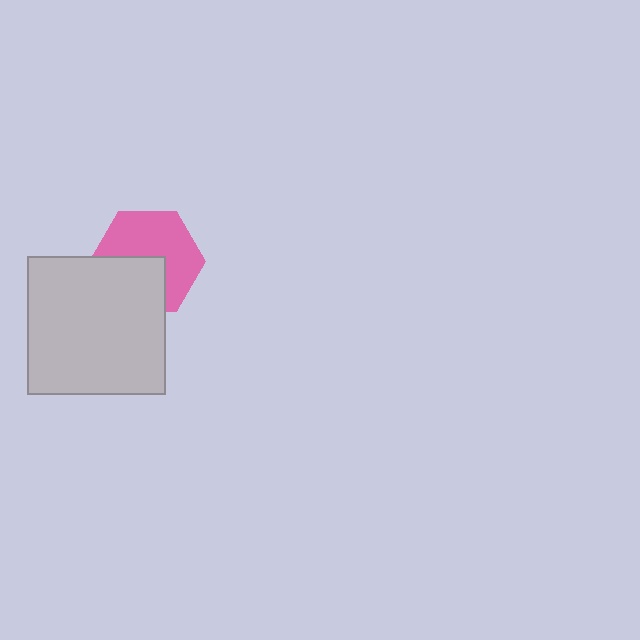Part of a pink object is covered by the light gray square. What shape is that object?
It is a hexagon.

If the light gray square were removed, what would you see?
You would see the complete pink hexagon.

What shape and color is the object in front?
The object in front is a light gray square.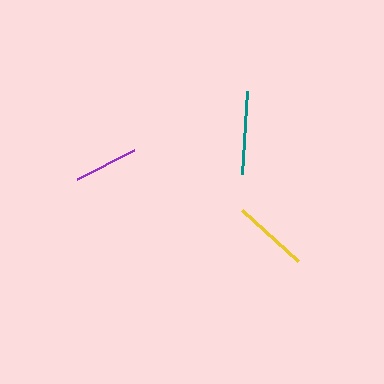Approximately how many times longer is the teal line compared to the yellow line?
The teal line is approximately 1.1 times the length of the yellow line.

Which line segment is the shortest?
The purple line is the shortest at approximately 64 pixels.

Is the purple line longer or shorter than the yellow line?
The yellow line is longer than the purple line.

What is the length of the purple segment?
The purple segment is approximately 64 pixels long.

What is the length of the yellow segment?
The yellow segment is approximately 75 pixels long.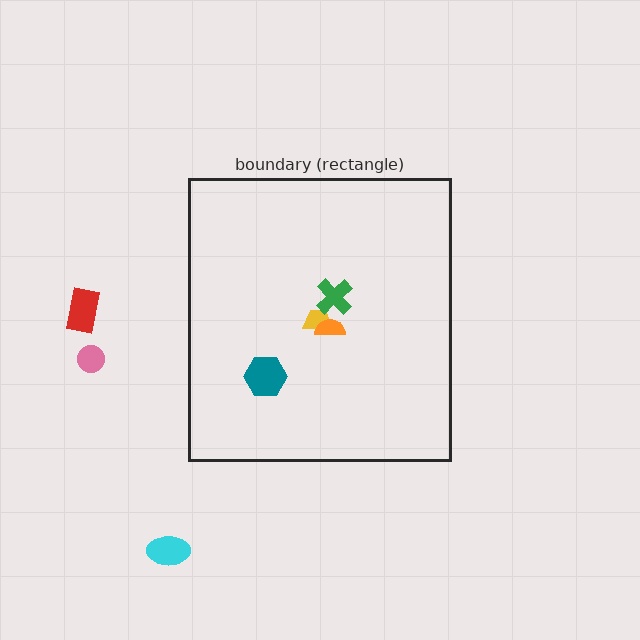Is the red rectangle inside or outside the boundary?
Outside.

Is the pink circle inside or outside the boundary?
Outside.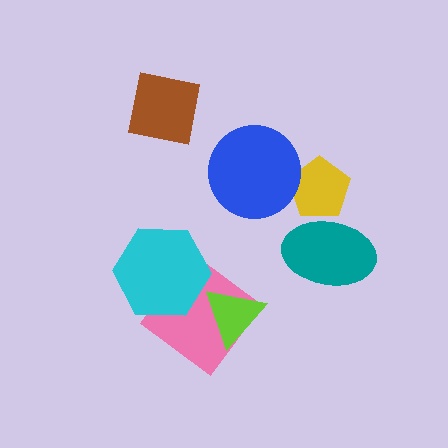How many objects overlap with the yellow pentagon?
2 objects overlap with the yellow pentagon.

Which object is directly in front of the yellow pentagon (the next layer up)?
The teal ellipse is directly in front of the yellow pentagon.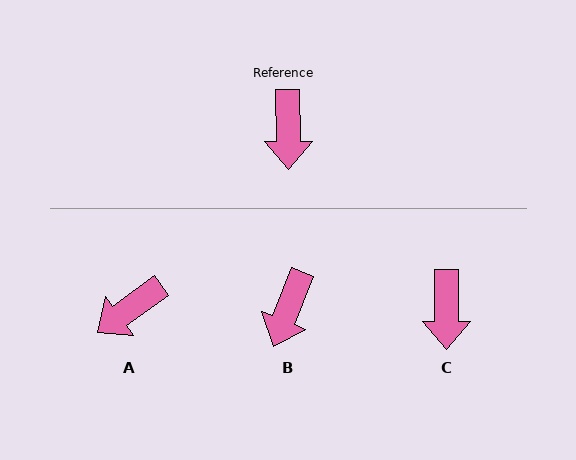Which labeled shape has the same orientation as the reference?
C.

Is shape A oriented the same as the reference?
No, it is off by about 54 degrees.